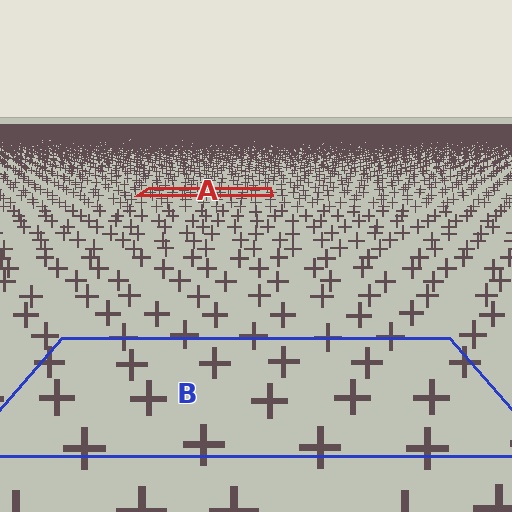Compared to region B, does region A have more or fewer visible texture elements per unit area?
Region A has more texture elements per unit area — they are packed more densely because it is farther away.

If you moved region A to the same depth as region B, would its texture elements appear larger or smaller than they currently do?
They would appear larger. At a closer depth, the same texture elements are projected at a bigger on-screen size.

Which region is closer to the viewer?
Region B is closer. The texture elements there are larger and more spread out.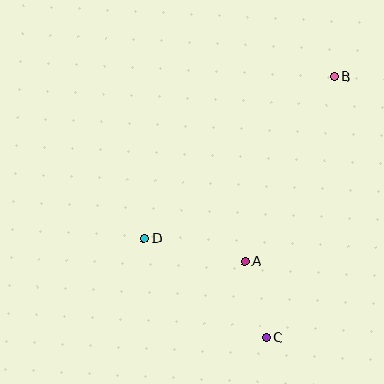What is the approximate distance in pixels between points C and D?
The distance between C and D is approximately 157 pixels.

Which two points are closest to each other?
Points A and C are closest to each other.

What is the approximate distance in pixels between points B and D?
The distance between B and D is approximately 249 pixels.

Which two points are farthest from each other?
Points B and C are farthest from each other.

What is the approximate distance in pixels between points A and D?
The distance between A and D is approximately 103 pixels.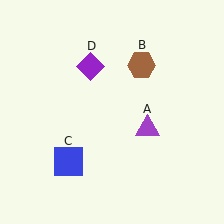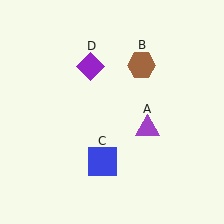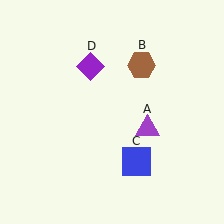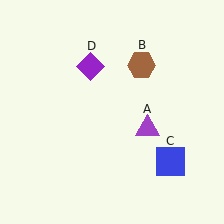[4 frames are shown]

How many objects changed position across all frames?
1 object changed position: blue square (object C).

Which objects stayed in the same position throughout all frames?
Purple triangle (object A) and brown hexagon (object B) and purple diamond (object D) remained stationary.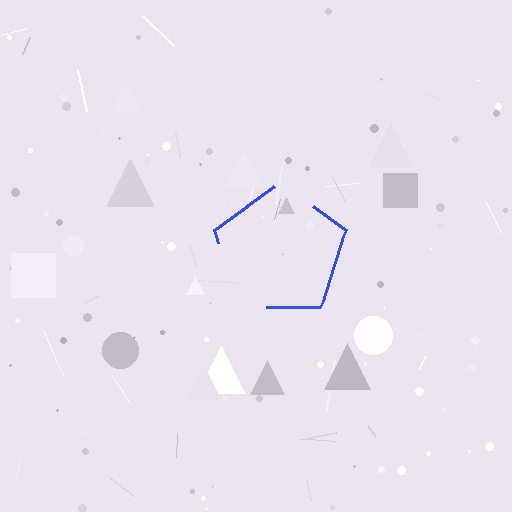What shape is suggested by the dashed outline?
The dashed outline suggests a pentagon.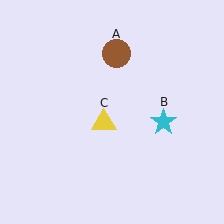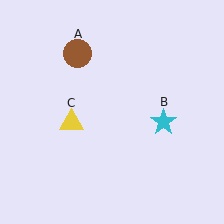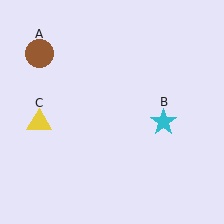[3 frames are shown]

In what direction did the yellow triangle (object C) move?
The yellow triangle (object C) moved left.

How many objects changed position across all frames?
2 objects changed position: brown circle (object A), yellow triangle (object C).